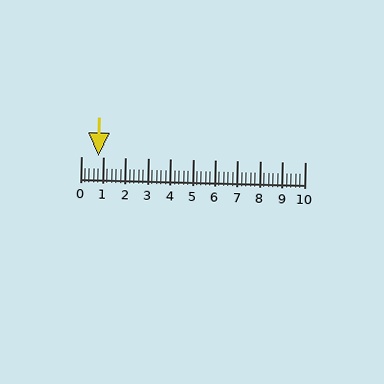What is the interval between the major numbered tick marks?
The major tick marks are spaced 1 units apart.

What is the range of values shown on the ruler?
The ruler shows values from 0 to 10.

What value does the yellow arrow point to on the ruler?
The yellow arrow points to approximately 0.8.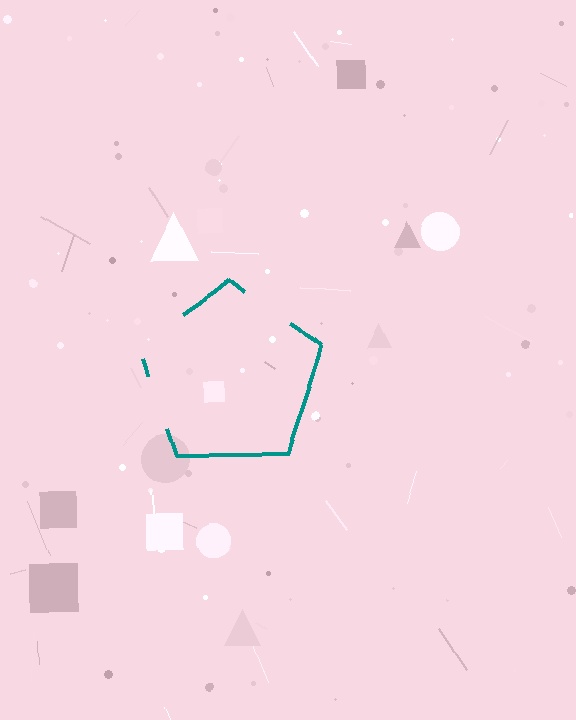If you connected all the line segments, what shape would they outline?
They would outline a pentagon.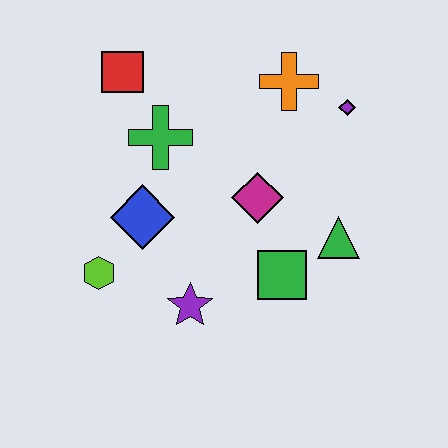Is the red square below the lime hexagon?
No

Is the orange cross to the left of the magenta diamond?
No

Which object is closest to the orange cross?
The purple diamond is closest to the orange cross.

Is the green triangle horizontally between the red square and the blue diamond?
No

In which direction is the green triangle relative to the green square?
The green triangle is to the right of the green square.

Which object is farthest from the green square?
The red square is farthest from the green square.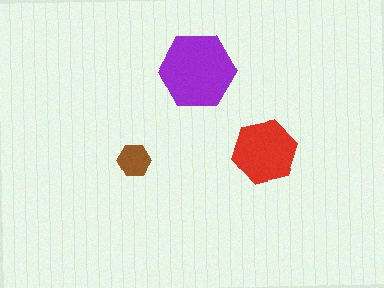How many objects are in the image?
There are 3 objects in the image.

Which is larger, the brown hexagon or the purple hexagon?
The purple one.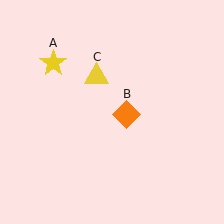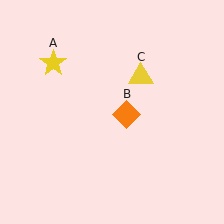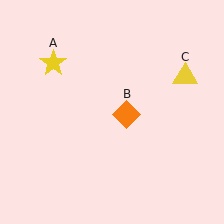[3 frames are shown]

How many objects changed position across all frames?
1 object changed position: yellow triangle (object C).